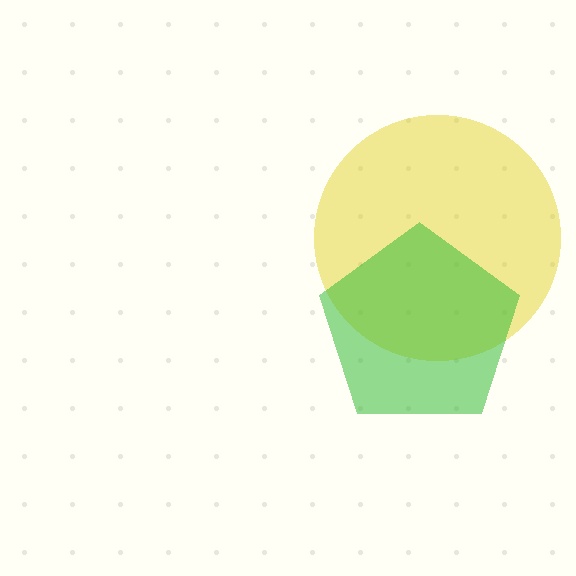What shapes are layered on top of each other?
The layered shapes are: a yellow circle, a green pentagon.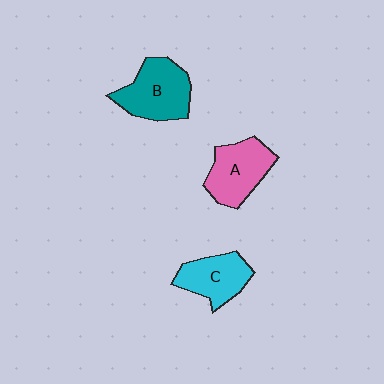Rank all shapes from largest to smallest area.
From largest to smallest: B (teal), A (pink), C (cyan).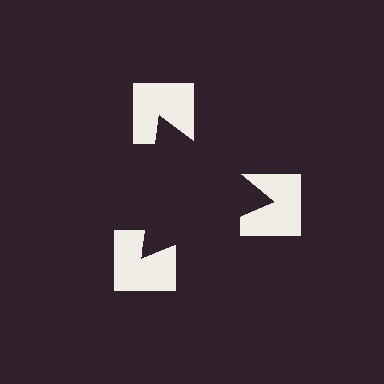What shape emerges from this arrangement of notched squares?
An illusory triangle — its edges are inferred from the aligned wedge cuts in the notched squares, not physically drawn.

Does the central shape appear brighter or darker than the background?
It typically appears slightly darker than the background, even though no actual brightness change is drawn.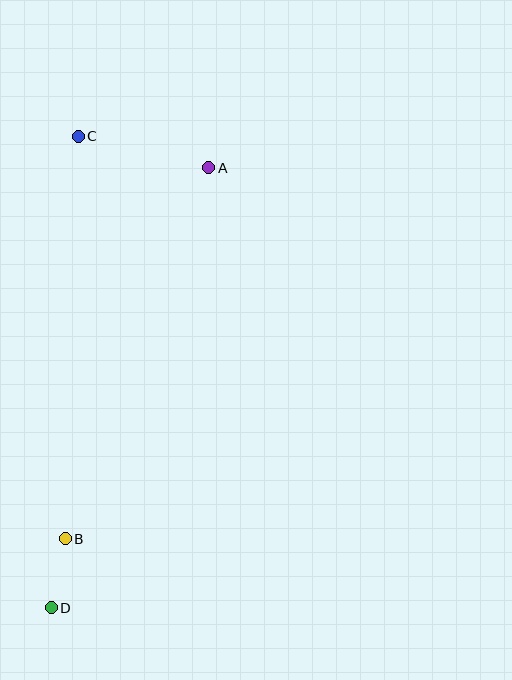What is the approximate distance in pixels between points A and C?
The distance between A and C is approximately 134 pixels.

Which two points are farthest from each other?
Points C and D are farthest from each other.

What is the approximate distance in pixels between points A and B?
The distance between A and B is approximately 398 pixels.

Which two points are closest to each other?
Points B and D are closest to each other.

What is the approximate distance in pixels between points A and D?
The distance between A and D is approximately 467 pixels.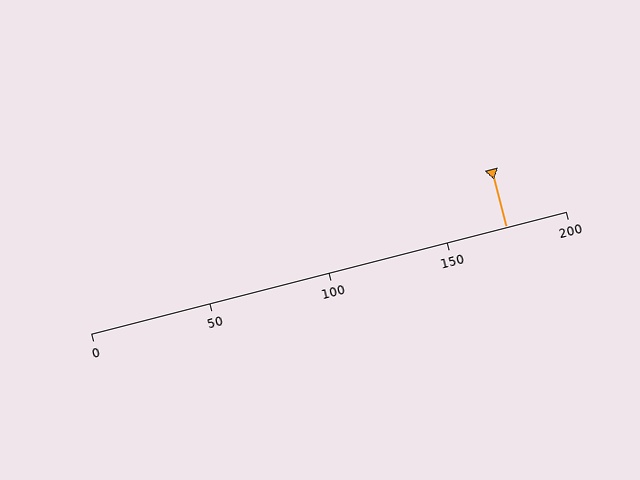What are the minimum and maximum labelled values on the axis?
The axis runs from 0 to 200.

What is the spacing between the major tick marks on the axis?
The major ticks are spaced 50 apart.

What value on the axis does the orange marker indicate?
The marker indicates approximately 175.